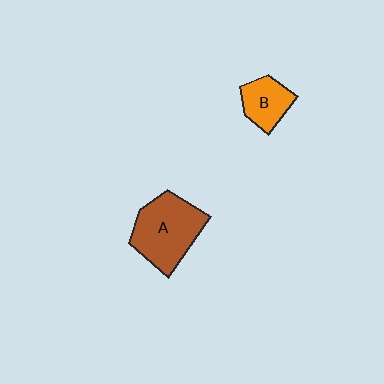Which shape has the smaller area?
Shape B (orange).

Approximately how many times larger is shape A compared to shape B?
Approximately 1.9 times.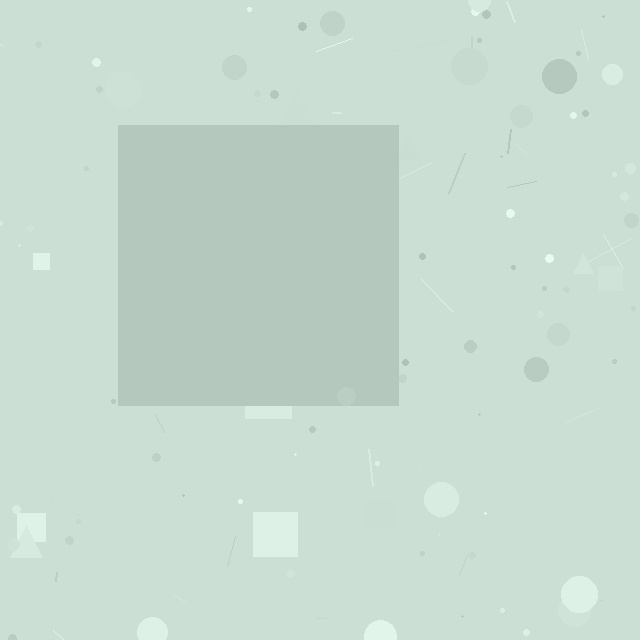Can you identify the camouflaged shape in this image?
The camouflaged shape is a square.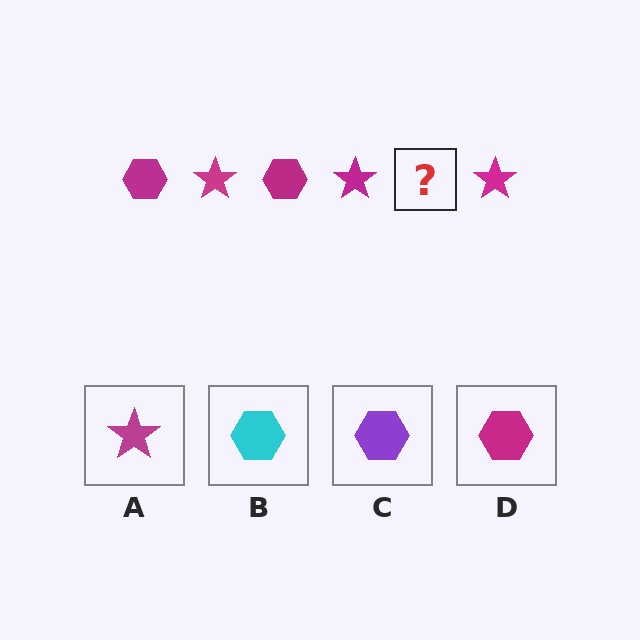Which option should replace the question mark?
Option D.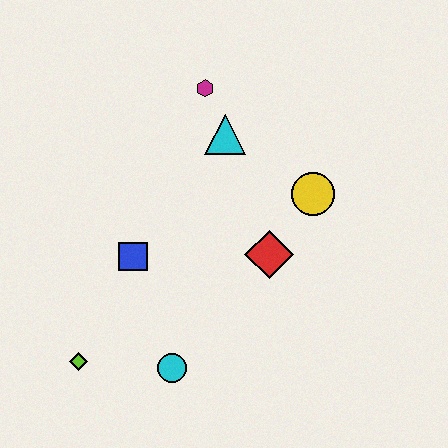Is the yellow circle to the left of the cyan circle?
No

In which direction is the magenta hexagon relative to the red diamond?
The magenta hexagon is above the red diamond.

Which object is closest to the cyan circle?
The lime diamond is closest to the cyan circle.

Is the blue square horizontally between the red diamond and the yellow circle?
No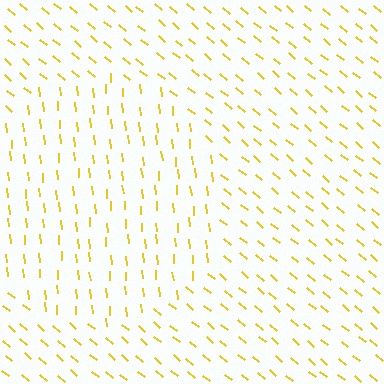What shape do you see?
I see a circle.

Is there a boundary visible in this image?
Yes, there is a texture boundary formed by a change in line orientation.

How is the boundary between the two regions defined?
The boundary is defined purely by a change in line orientation (approximately 45 degrees difference). All lines are the same color and thickness.